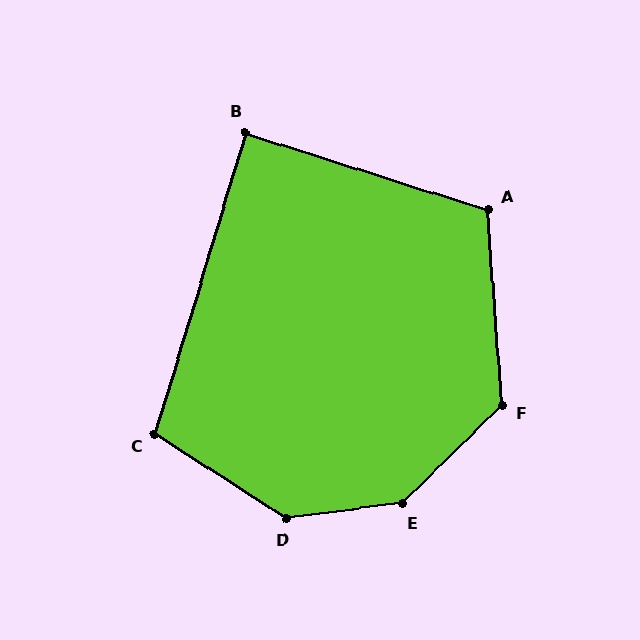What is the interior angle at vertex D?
Approximately 140 degrees (obtuse).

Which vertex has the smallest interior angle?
B, at approximately 89 degrees.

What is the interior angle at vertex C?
Approximately 106 degrees (obtuse).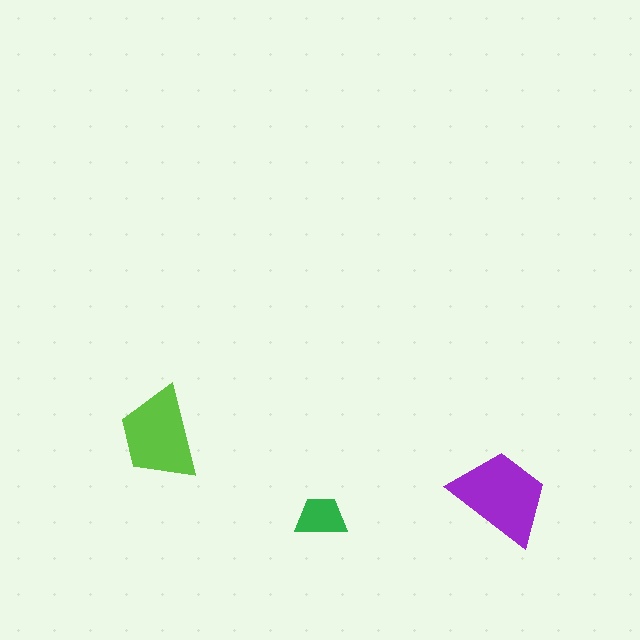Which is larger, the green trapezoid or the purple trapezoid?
The purple one.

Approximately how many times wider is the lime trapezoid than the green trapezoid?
About 2 times wider.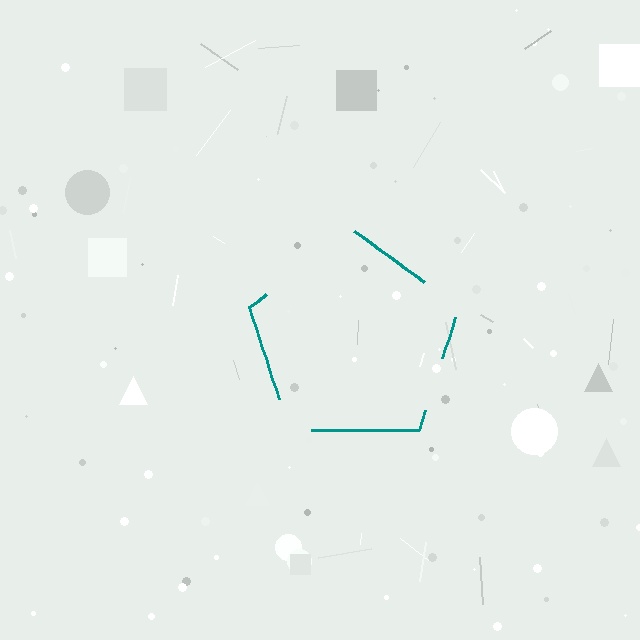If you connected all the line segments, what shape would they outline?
They would outline a pentagon.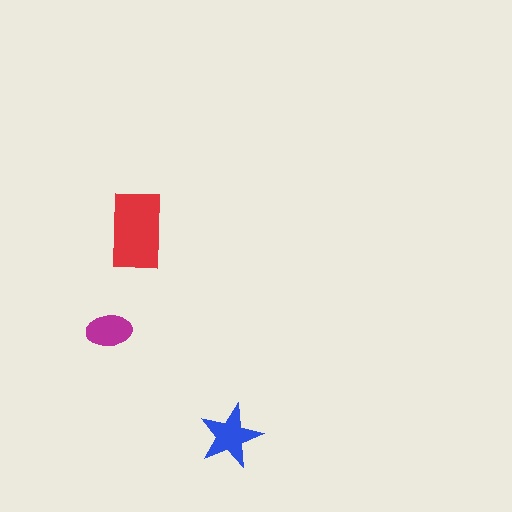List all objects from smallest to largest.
The magenta ellipse, the blue star, the red rectangle.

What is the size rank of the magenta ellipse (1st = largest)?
3rd.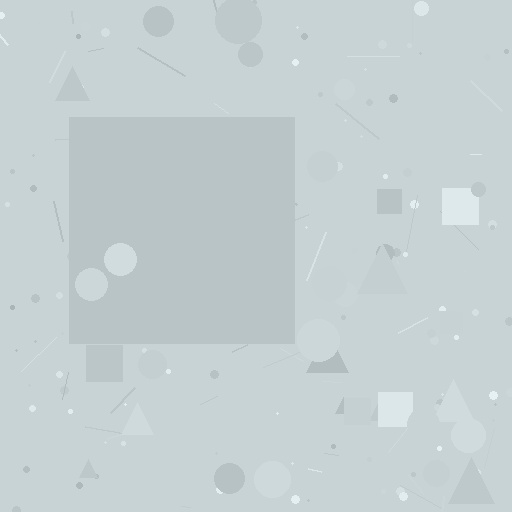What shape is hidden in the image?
A square is hidden in the image.